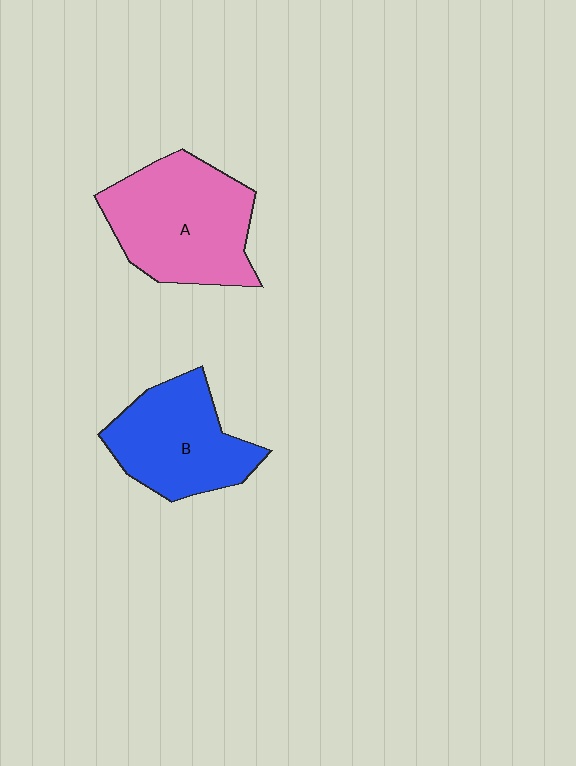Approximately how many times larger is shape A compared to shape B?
Approximately 1.2 times.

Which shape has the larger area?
Shape A (pink).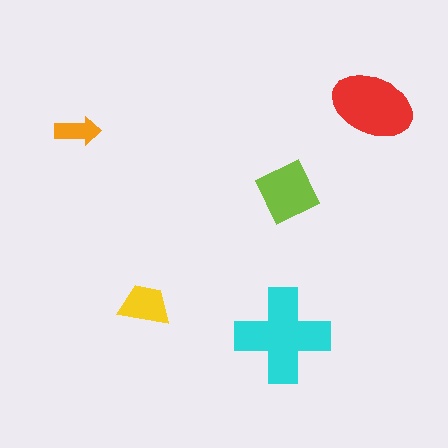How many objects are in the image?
There are 5 objects in the image.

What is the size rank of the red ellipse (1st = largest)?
2nd.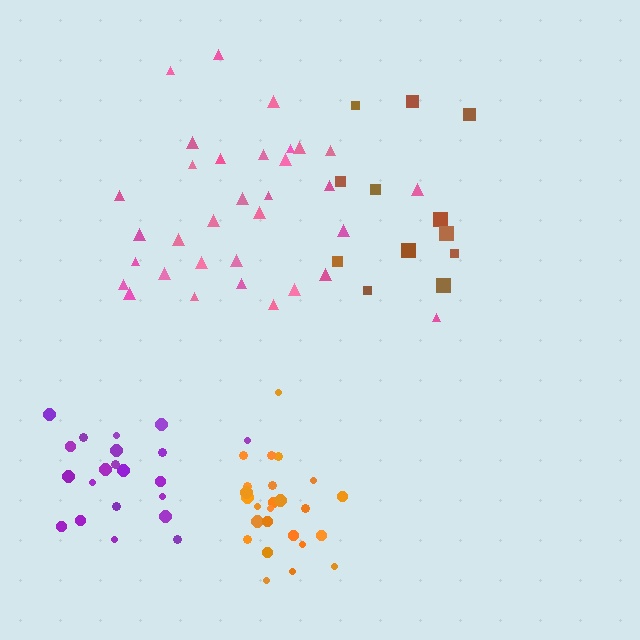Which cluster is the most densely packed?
Orange.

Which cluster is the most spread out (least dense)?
Brown.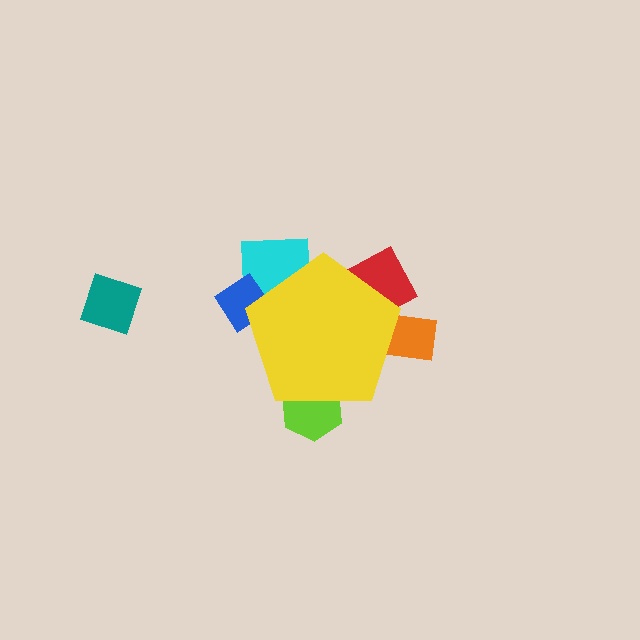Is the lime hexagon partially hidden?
Yes, the lime hexagon is partially hidden behind the yellow pentagon.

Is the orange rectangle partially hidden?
Yes, the orange rectangle is partially hidden behind the yellow pentagon.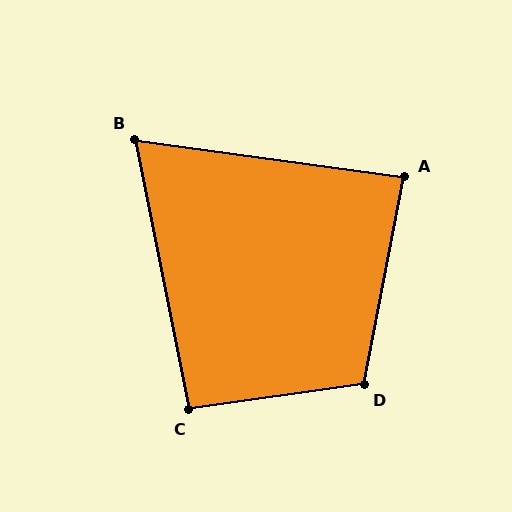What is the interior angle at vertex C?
Approximately 93 degrees (approximately right).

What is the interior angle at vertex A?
Approximately 87 degrees (approximately right).